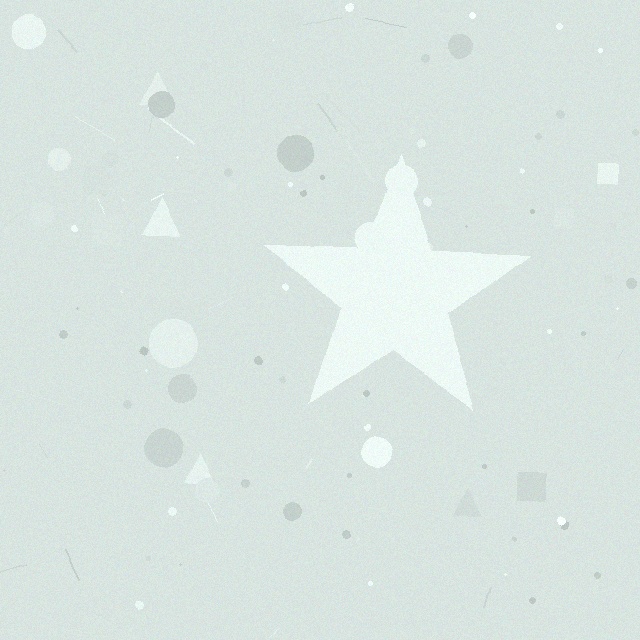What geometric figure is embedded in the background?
A star is embedded in the background.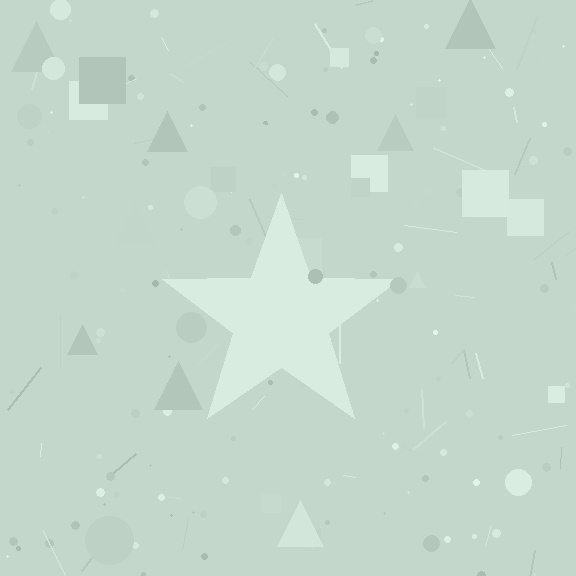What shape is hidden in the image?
A star is hidden in the image.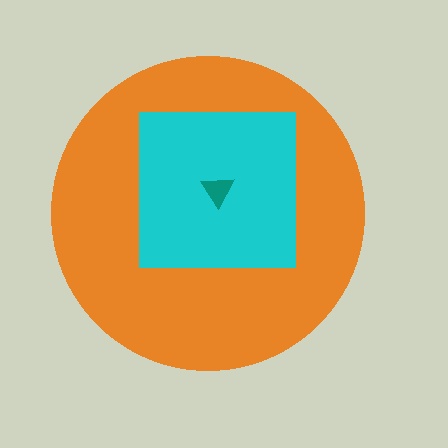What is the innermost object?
The teal triangle.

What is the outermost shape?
The orange circle.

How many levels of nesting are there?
3.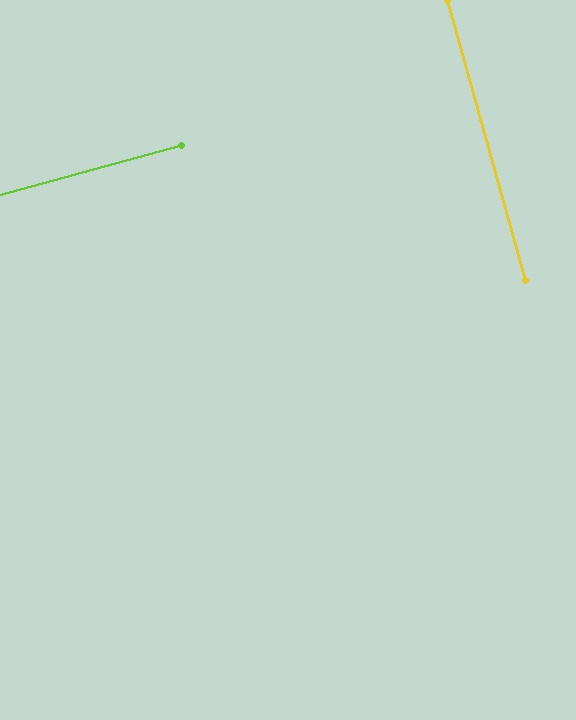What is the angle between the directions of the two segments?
Approximately 90 degrees.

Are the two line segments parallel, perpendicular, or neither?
Perpendicular — they meet at approximately 90°.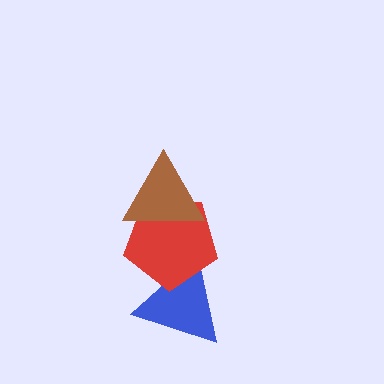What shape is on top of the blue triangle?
The red pentagon is on top of the blue triangle.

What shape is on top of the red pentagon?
The brown triangle is on top of the red pentagon.